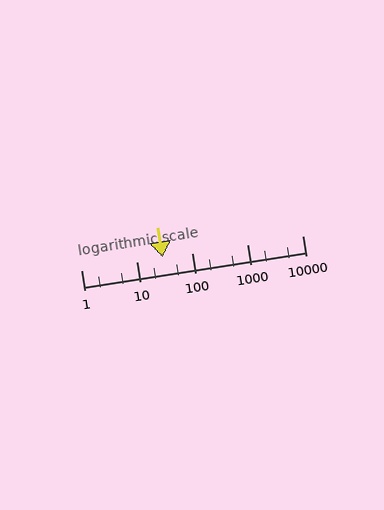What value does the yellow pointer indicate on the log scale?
The pointer indicates approximately 30.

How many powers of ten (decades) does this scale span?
The scale spans 4 decades, from 1 to 10000.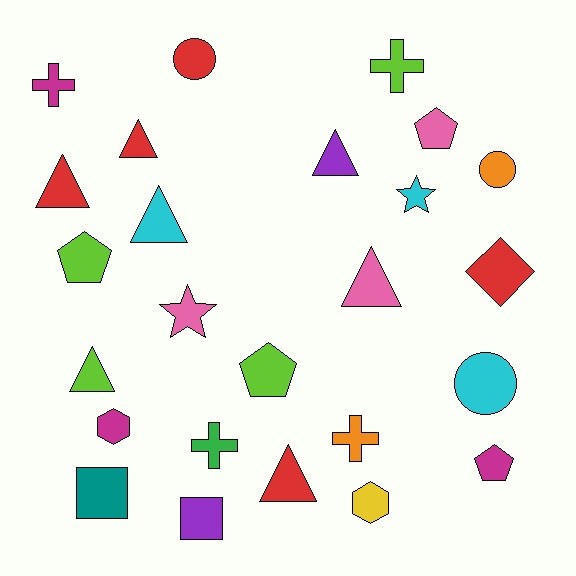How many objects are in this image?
There are 25 objects.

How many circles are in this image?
There are 3 circles.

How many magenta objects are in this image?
There are 3 magenta objects.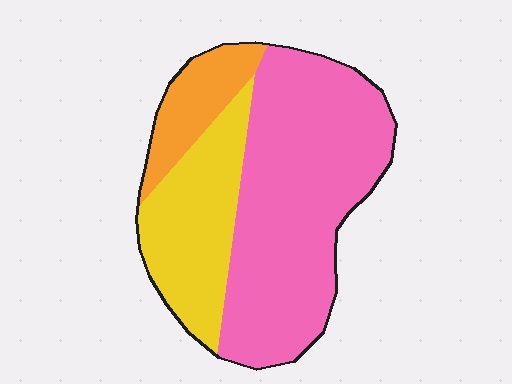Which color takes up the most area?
Pink, at roughly 60%.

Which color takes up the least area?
Orange, at roughly 15%.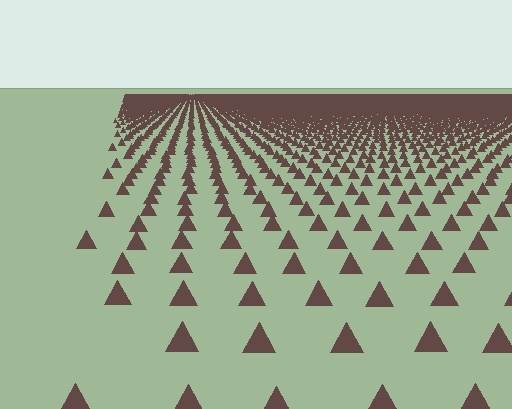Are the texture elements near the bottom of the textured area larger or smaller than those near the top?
Larger. Near the bottom, elements are closer to the viewer and appear at a bigger on-screen size.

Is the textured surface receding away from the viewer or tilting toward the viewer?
The surface is receding away from the viewer. Texture elements get smaller and denser toward the top.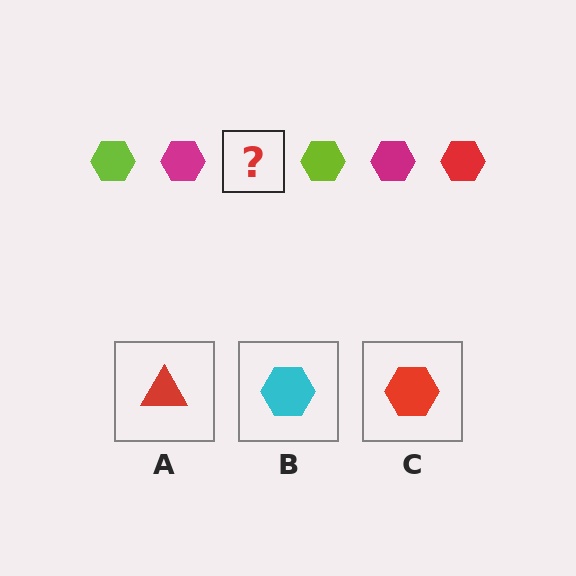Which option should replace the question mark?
Option C.